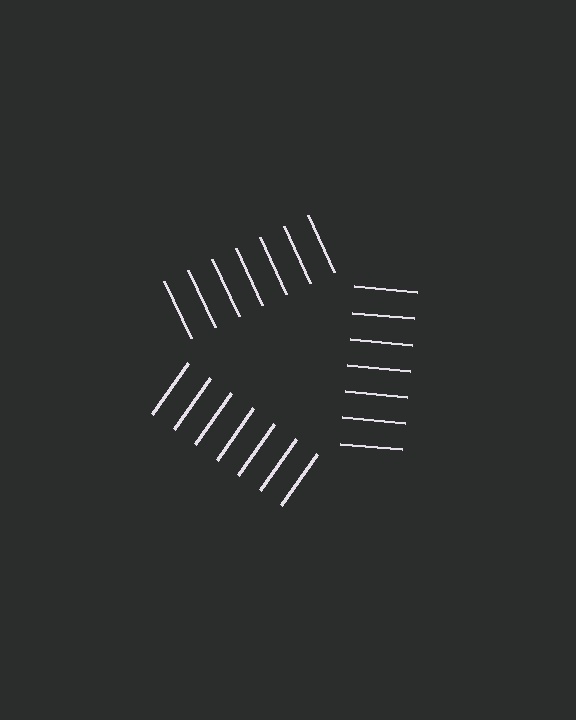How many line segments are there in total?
21 — 7 along each of the 3 edges.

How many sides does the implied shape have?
3 sides — the line-ends trace a triangle.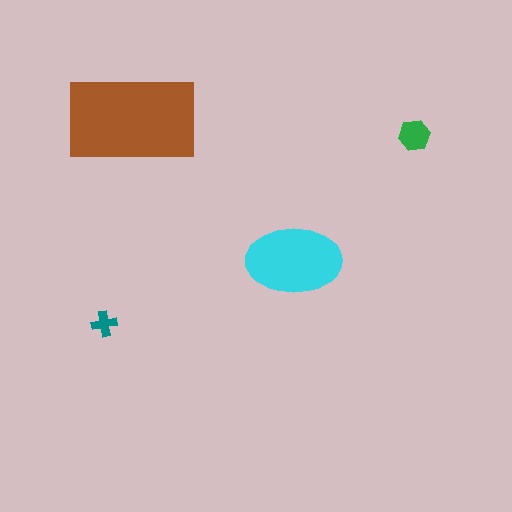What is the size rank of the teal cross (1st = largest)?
4th.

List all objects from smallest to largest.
The teal cross, the green hexagon, the cyan ellipse, the brown rectangle.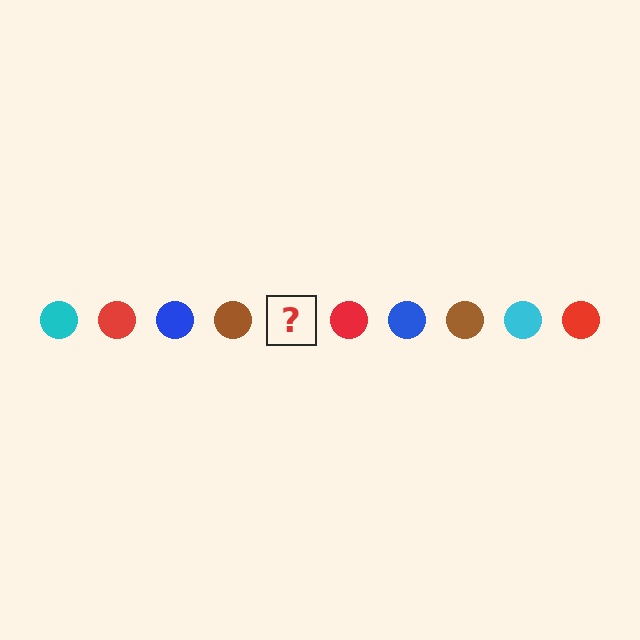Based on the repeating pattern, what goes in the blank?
The blank should be a cyan circle.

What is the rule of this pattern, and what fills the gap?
The rule is that the pattern cycles through cyan, red, blue, brown circles. The gap should be filled with a cyan circle.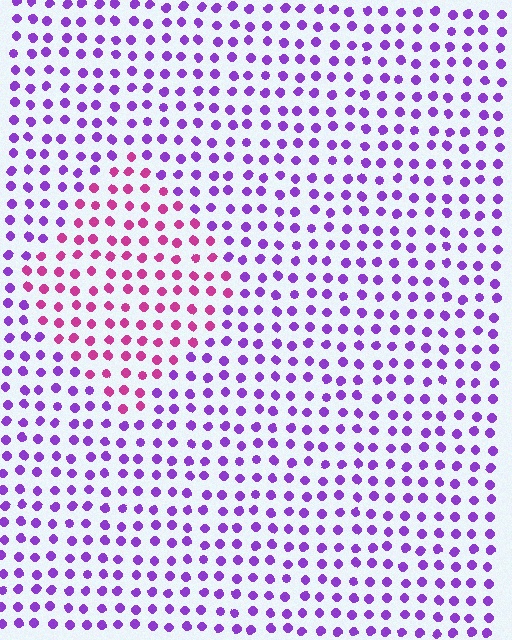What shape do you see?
I see a diamond.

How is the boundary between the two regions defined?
The boundary is defined purely by a slight shift in hue (about 46 degrees). Spacing, size, and orientation are identical on both sides.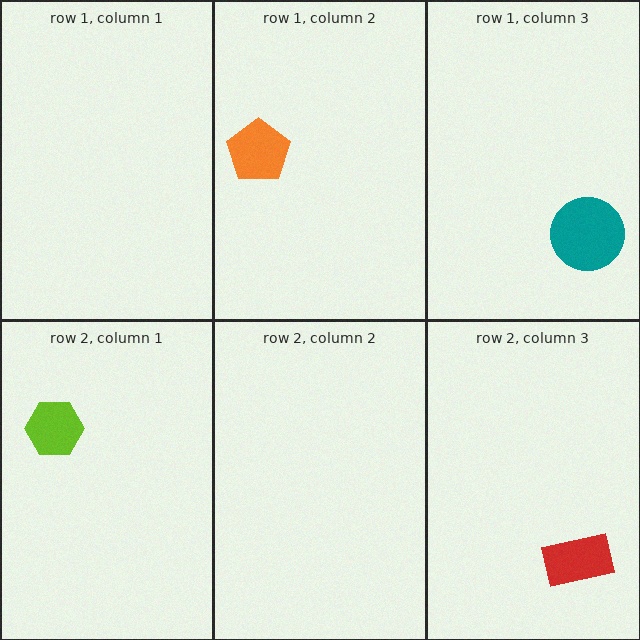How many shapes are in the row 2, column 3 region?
1.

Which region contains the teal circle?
The row 1, column 3 region.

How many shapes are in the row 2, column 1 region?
1.